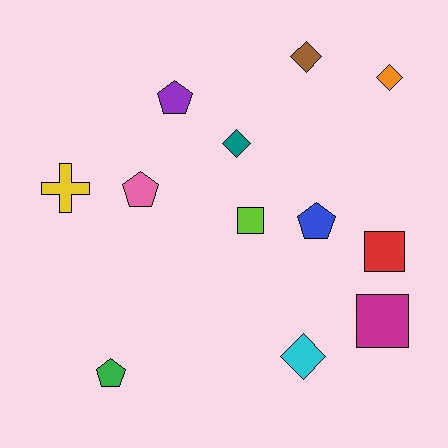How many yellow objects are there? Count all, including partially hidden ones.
There is 1 yellow object.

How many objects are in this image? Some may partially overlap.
There are 12 objects.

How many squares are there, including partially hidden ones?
There are 3 squares.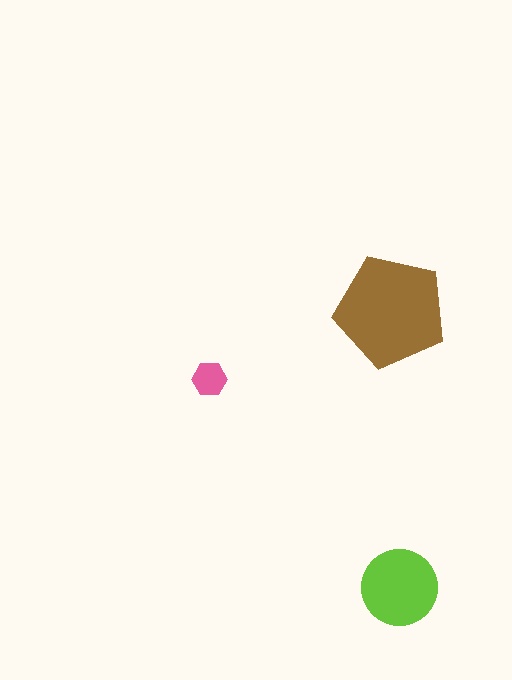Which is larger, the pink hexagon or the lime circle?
The lime circle.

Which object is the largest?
The brown pentagon.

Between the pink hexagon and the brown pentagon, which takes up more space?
The brown pentagon.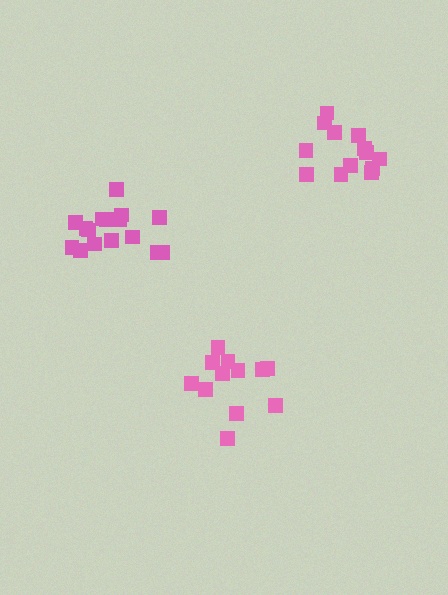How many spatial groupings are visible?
There are 3 spatial groupings.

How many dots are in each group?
Group 1: 12 dots, Group 2: 13 dots, Group 3: 16 dots (41 total).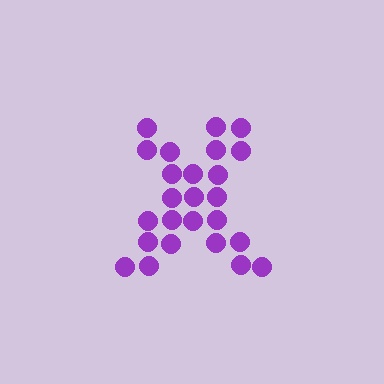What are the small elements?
The small elements are circles.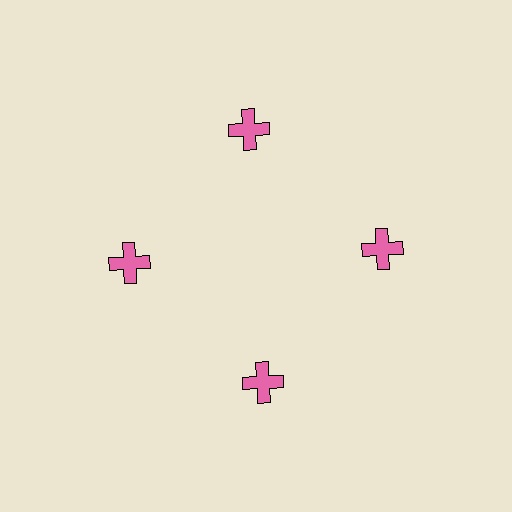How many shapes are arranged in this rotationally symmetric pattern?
There are 4 shapes, arranged in 4 groups of 1.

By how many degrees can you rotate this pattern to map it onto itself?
The pattern maps onto itself every 90 degrees of rotation.